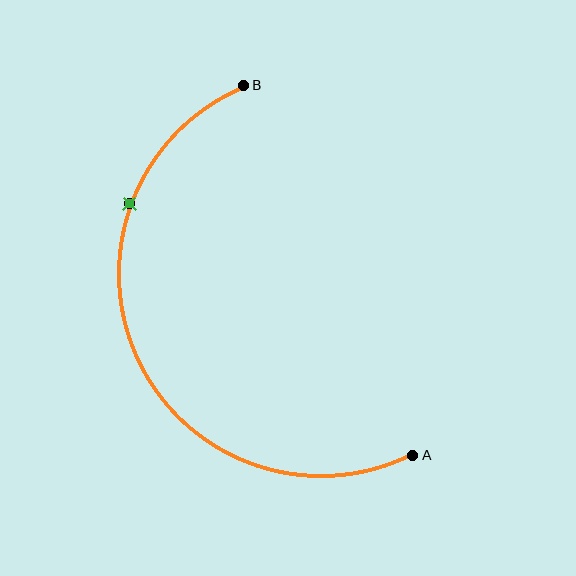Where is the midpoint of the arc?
The arc midpoint is the point on the curve farthest from the straight line joining A and B. It sits to the left of that line.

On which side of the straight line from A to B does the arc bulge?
The arc bulges to the left of the straight line connecting A and B.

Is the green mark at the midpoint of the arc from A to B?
No. The green mark lies on the arc but is closer to endpoint B. The arc midpoint would be at the point on the curve equidistant along the arc from both A and B.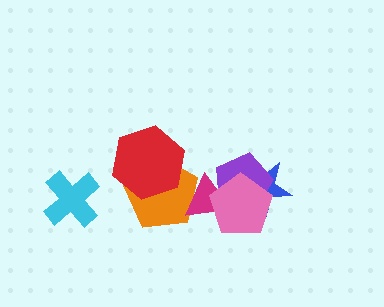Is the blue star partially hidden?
Yes, it is partially covered by another shape.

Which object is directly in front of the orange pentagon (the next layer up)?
The magenta triangle is directly in front of the orange pentagon.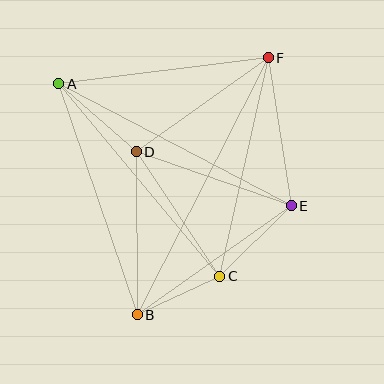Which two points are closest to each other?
Points B and C are closest to each other.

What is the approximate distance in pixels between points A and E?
The distance between A and E is approximately 263 pixels.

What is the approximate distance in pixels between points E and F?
The distance between E and F is approximately 150 pixels.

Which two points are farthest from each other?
Points B and F are farthest from each other.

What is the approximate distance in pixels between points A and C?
The distance between A and C is approximately 251 pixels.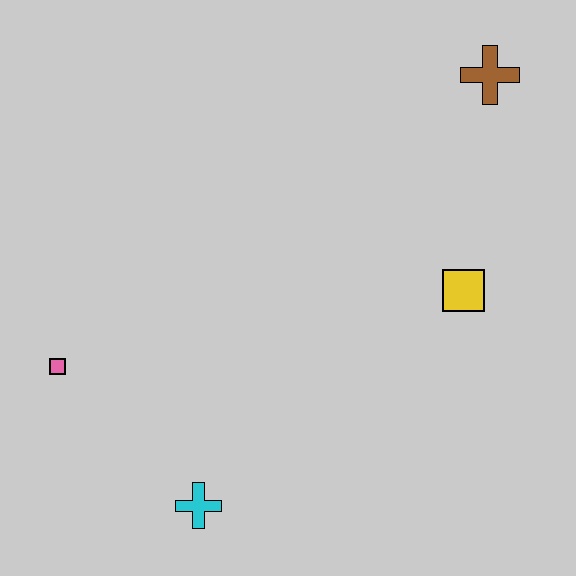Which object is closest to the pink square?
The cyan cross is closest to the pink square.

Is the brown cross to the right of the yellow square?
Yes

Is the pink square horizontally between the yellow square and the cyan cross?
No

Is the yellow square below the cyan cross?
No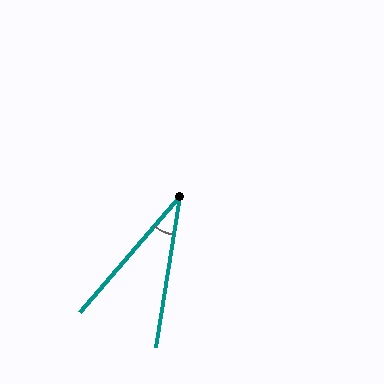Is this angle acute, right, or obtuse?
It is acute.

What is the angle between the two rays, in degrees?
Approximately 32 degrees.